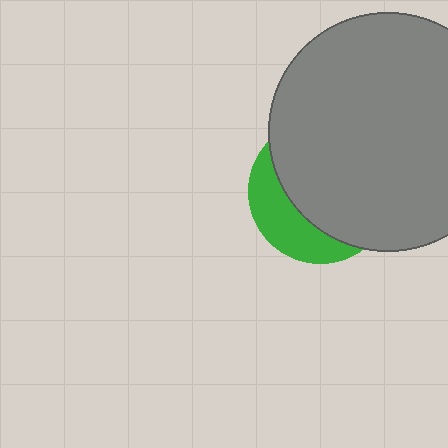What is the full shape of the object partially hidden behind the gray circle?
The partially hidden object is a green circle.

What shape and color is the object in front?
The object in front is a gray circle.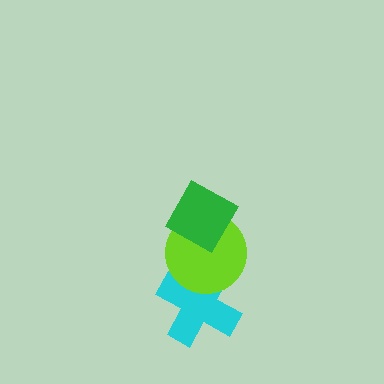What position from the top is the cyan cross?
The cyan cross is 3rd from the top.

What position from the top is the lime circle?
The lime circle is 2nd from the top.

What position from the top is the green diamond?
The green diamond is 1st from the top.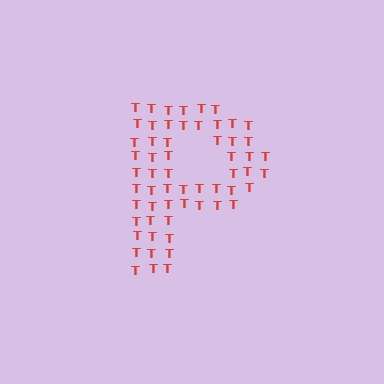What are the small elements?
The small elements are letter T's.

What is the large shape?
The large shape is the letter P.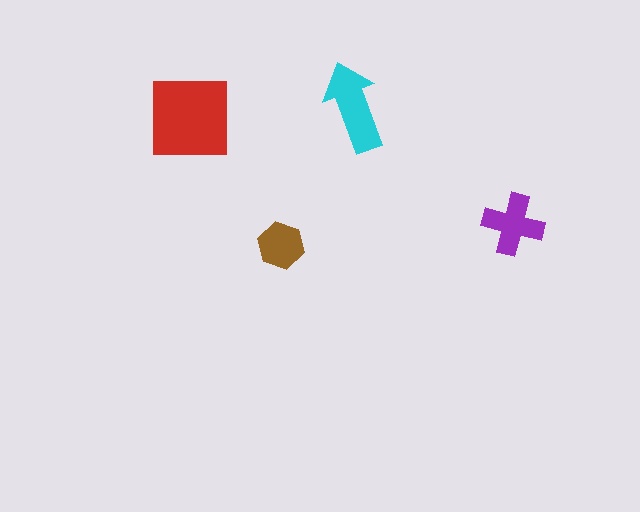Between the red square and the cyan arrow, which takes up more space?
The red square.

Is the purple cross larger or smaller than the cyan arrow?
Smaller.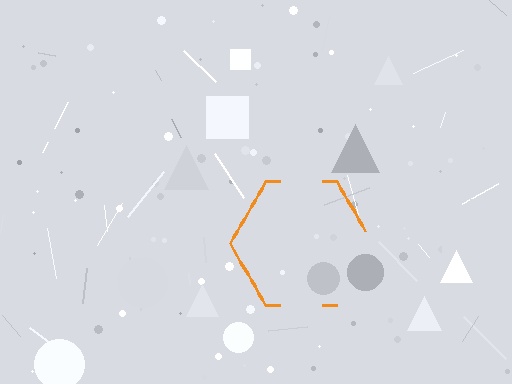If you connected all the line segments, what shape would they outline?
They would outline a hexagon.